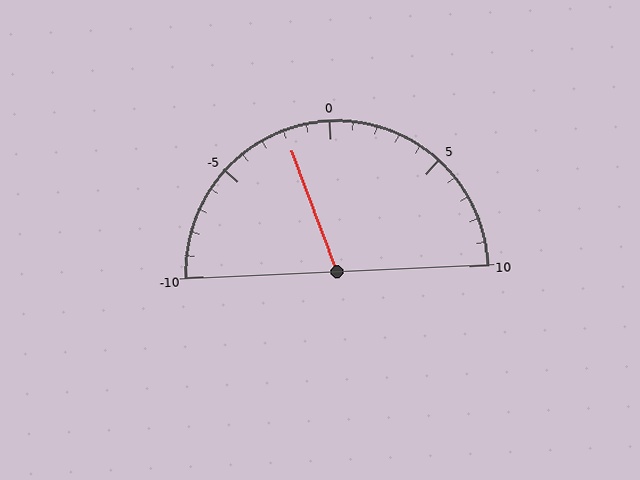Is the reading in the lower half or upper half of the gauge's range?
The reading is in the lower half of the range (-10 to 10).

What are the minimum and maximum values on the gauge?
The gauge ranges from -10 to 10.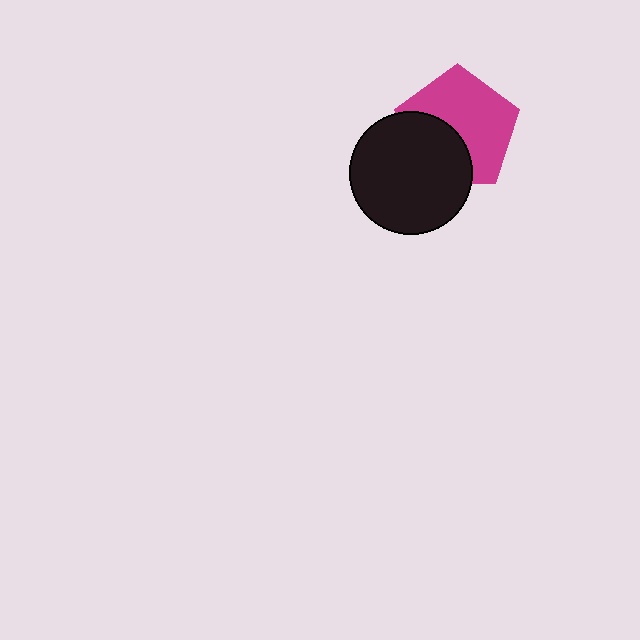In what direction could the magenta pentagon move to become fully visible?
The magenta pentagon could move toward the upper-right. That would shift it out from behind the black circle entirely.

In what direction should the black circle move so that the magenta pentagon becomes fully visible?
The black circle should move toward the lower-left. That is the shortest direction to clear the overlap and leave the magenta pentagon fully visible.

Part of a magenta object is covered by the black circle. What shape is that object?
It is a pentagon.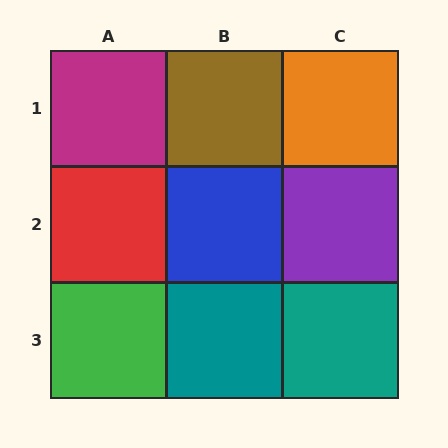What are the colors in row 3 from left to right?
Green, teal, teal.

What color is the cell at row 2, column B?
Blue.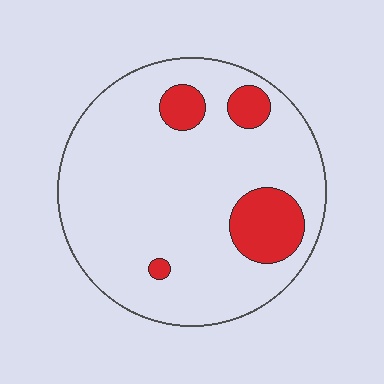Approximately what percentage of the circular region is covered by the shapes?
Approximately 15%.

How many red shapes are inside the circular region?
4.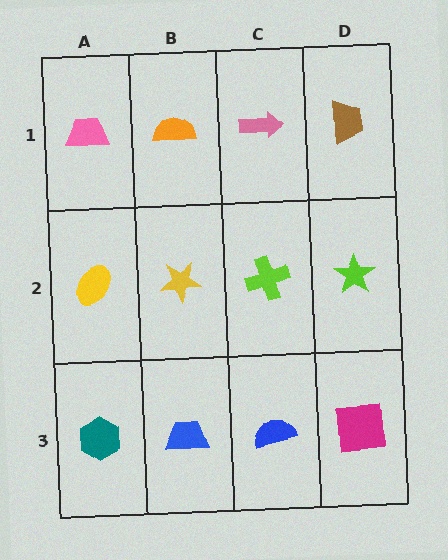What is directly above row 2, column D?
A brown trapezoid.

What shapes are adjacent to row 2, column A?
A pink trapezoid (row 1, column A), a teal hexagon (row 3, column A), a yellow star (row 2, column B).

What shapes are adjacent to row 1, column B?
A yellow star (row 2, column B), a pink trapezoid (row 1, column A), a pink arrow (row 1, column C).